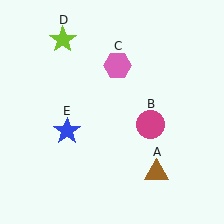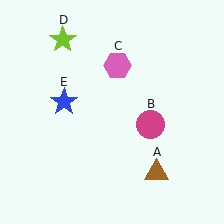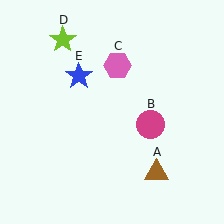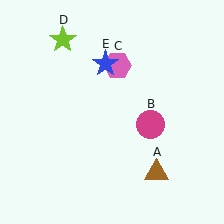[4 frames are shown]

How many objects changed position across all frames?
1 object changed position: blue star (object E).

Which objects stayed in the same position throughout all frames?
Brown triangle (object A) and magenta circle (object B) and pink hexagon (object C) and lime star (object D) remained stationary.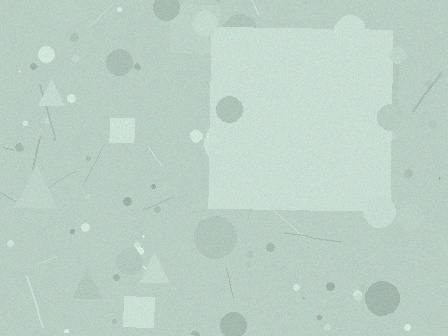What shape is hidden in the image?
A square is hidden in the image.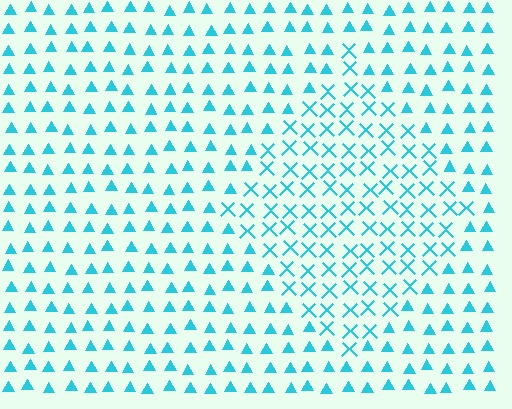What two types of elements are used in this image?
The image uses X marks inside the diamond region and triangles outside it.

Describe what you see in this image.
The image is filled with small cyan elements arranged in a uniform grid. A diamond-shaped region contains X marks, while the surrounding area contains triangles. The boundary is defined purely by the change in element shape.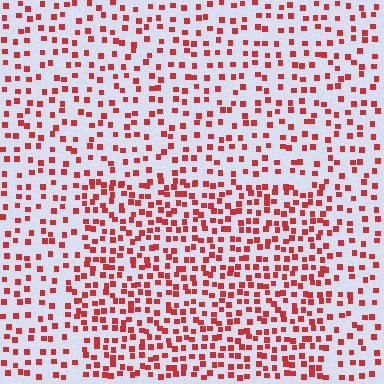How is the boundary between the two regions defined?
The boundary is defined by a change in element density (approximately 1.7x ratio). All elements are the same color, size, and shape.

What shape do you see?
I see a rectangle.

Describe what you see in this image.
The image contains small red elements arranged at two different densities. A rectangle-shaped region is visible where the elements are more densely packed than the surrounding area.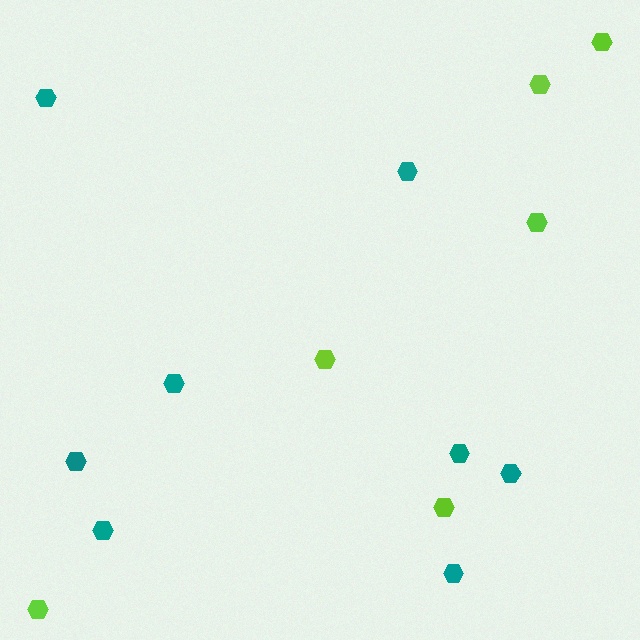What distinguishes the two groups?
There are 2 groups: one group of teal hexagons (8) and one group of lime hexagons (6).